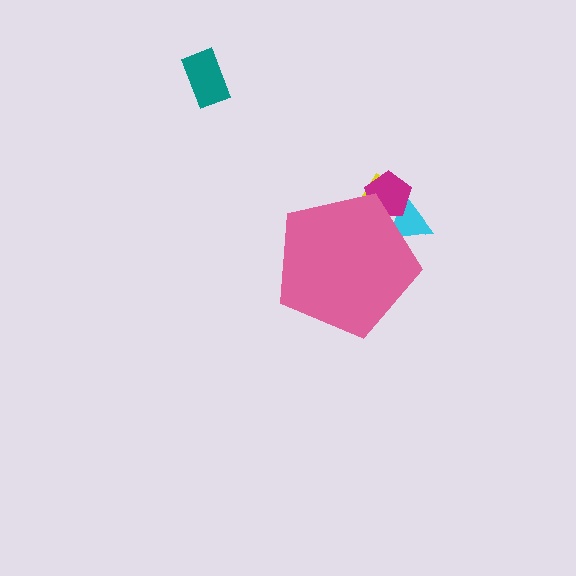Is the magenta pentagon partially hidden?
Yes, the magenta pentagon is partially hidden behind the pink pentagon.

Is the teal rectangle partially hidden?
No, the teal rectangle is fully visible.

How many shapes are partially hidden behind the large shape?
3 shapes are partially hidden.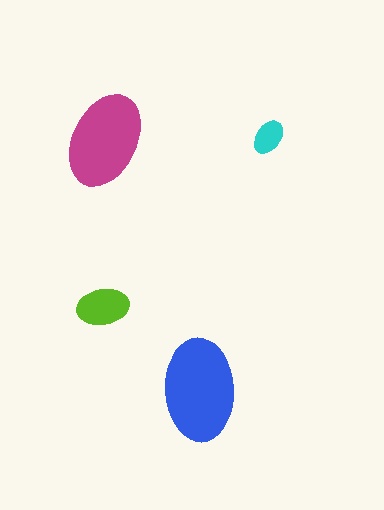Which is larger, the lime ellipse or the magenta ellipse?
The magenta one.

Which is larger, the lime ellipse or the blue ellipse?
The blue one.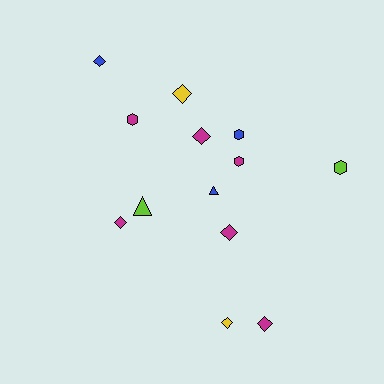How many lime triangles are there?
There is 1 lime triangle.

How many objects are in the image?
There are 13 objects.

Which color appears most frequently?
Magenta, with 6 objects.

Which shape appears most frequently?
Diamond, with 7 objects.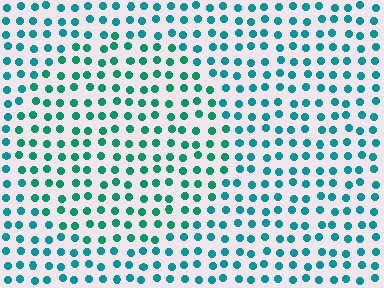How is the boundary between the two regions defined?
The boundary is defined purely by a slight shift in hue (about 23 degrees). Spacing, size, and orientation are identical on both sides.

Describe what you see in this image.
The image is filled with small teal elements in a uniform arrangement. A circle-shaped region is visible where the elements are tinted to a slightly different hue, forming a subtle color boundary.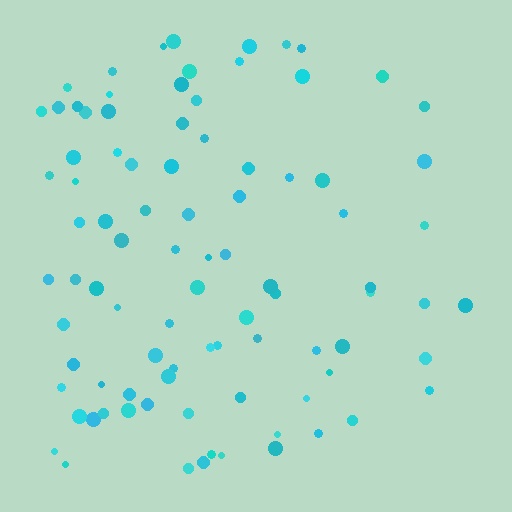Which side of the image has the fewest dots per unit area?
The right.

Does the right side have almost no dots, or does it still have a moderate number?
Still a moderate number, just noticeably fewer than the left.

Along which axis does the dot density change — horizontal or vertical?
Horizontal.